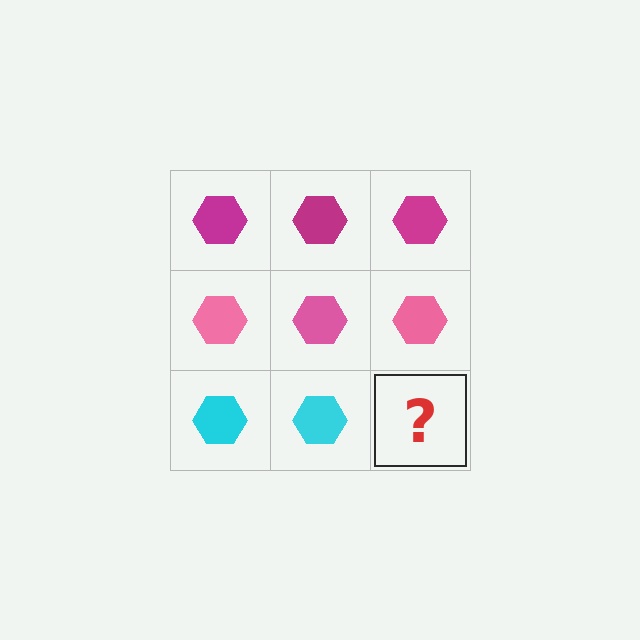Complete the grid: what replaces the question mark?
The question mark should be replaced with a cyan hexagon.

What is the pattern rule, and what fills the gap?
The rule is that each row has a consistent color. The gap should be filled with a cyan hexagon.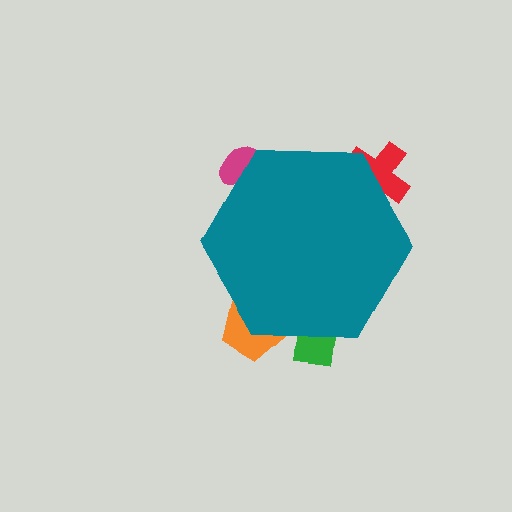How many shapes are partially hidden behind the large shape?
4 shapes are partially hidden.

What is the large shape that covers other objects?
A teal hexagon.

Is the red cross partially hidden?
Yes, the red cross is partially hidden behind the teal hexagon.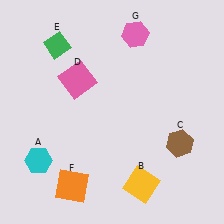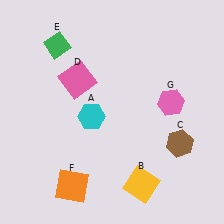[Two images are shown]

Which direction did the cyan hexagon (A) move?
The cyan hexagon (A) moved right.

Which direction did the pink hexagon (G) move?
The pink hexagon (G) moved down.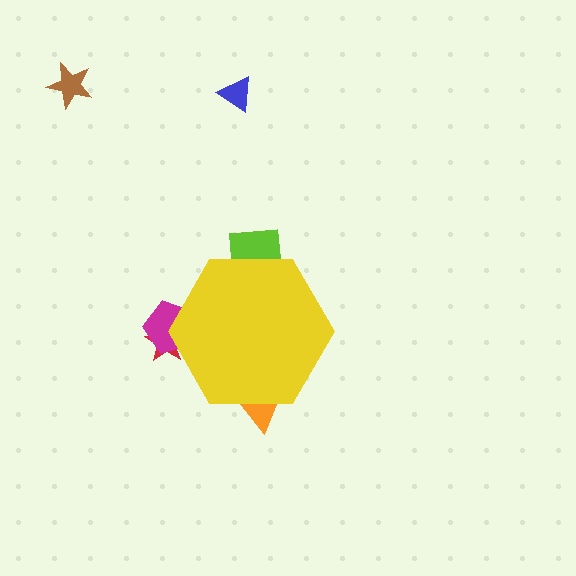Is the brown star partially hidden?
No, the brown star is fully visible.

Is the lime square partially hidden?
Yes, the lime square is partially hidden behind the yellow hexagon.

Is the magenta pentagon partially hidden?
Yes, the magenta pentagon is partially hidden behind the yellow hexagon.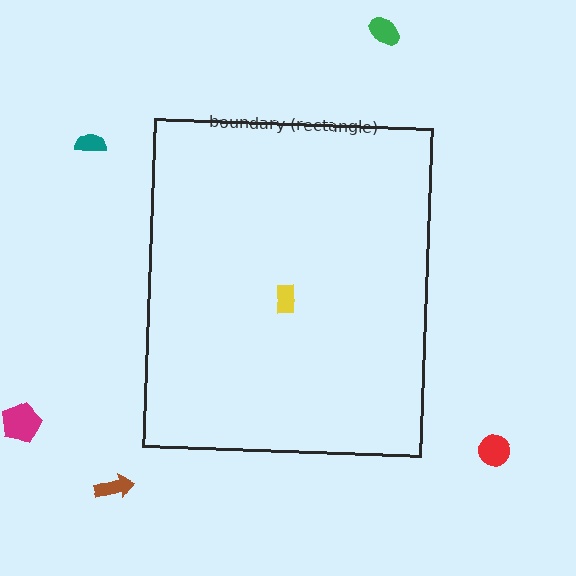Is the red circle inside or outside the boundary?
Outside.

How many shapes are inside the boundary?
1 inside, 5 outside.